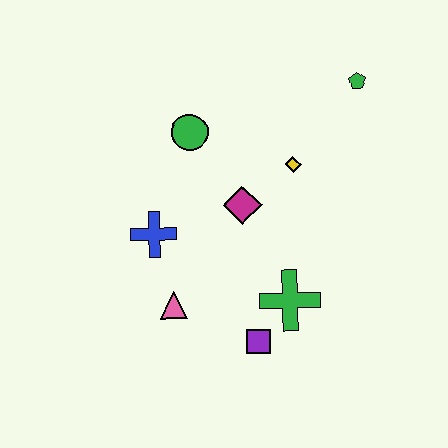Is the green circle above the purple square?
Yes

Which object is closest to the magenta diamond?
The yellow diamond is closest to the magenta diamond.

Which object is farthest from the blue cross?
The green pentagon is farthest from the blue cross.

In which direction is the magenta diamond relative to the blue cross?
The magenta diamond is to the right of the blue cross.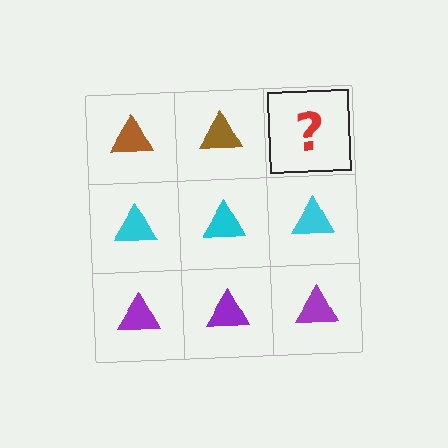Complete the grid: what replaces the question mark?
The question mark should be replaced with a brown triangle.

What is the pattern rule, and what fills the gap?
The rule is that each row has a consistent color. The gap should be filled with a brown triangle.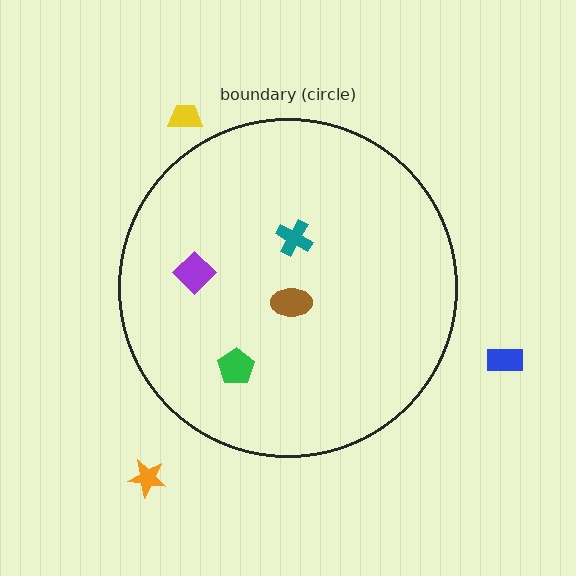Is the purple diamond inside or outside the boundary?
Inside.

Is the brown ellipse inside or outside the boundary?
Inside.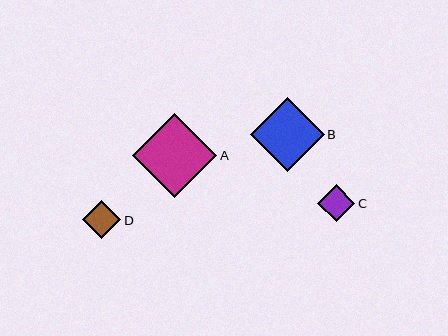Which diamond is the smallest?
Diamond C is the smallest with a size of approximately 38 pixels.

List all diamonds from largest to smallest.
From largest to smallest: A, B, D, C.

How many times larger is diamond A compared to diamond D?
Diamond A is approximately 2.2 times the size of diamond D.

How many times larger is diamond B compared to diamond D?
Diamond B is approximately 2.0 times the size of diamond D.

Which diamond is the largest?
Diamond A is the largest with a size of approximately 84 pixels.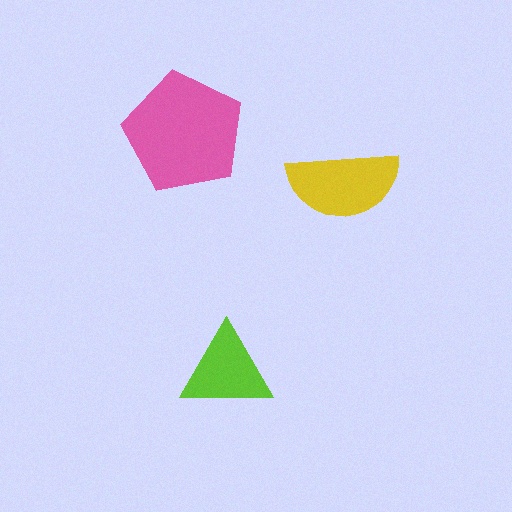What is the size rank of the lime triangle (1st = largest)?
3rd.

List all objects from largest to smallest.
The pink pentagon, the yellow semicircle, the lime triangle.